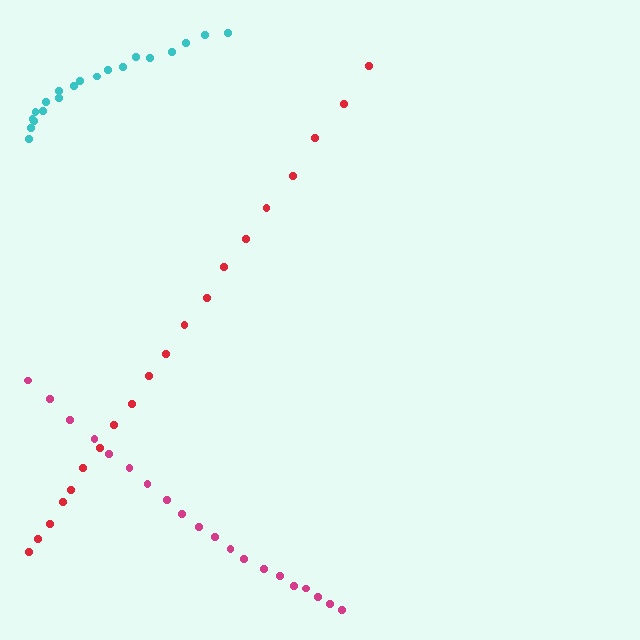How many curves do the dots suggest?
There are 3 distinct paths.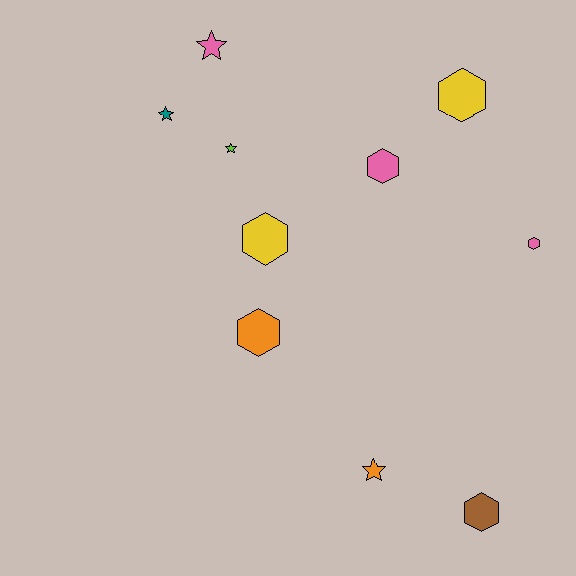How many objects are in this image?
There are 10 objects.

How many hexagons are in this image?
There are 6 hexagons.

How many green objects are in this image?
There are no green objects.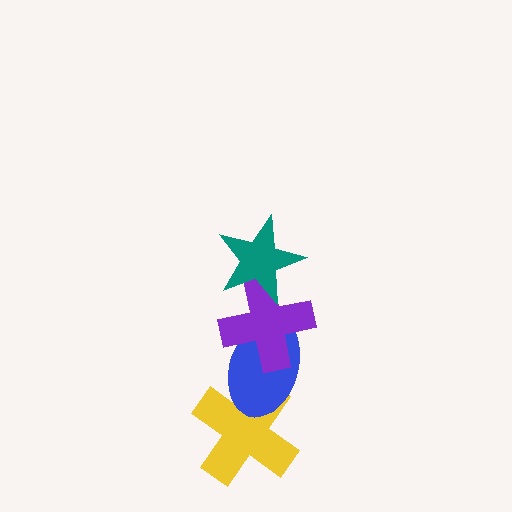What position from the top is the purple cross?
The purple cross is 2nd from the top.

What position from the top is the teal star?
The teal star is 1st from the top.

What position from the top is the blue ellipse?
The blue ellipse is 3rd from the top.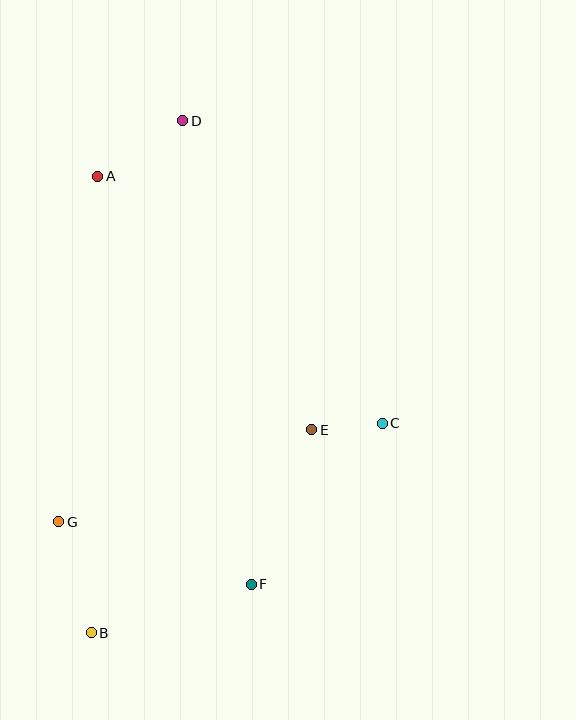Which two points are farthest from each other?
Points B and D are farthest from each other.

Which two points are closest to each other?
Points C and E are closest to each other.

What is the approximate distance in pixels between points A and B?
The distance between A and B is approximately 456 pixels.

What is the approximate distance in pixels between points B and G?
The distance between B and G is approximately 116 pixels.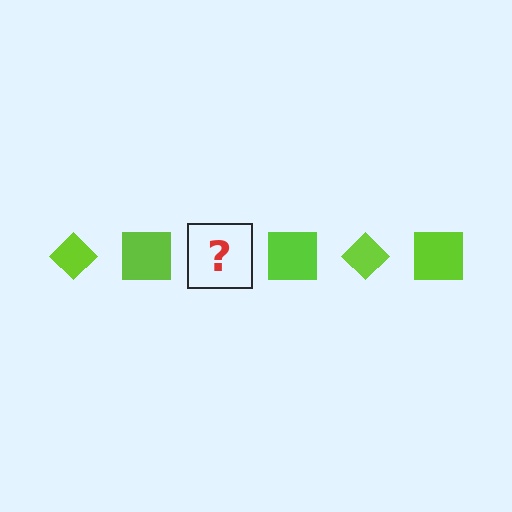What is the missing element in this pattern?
The missing element is a lime diamond.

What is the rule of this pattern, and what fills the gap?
The rule is that the pattern cycles through diamond, square shapes in lime. The gap should be filled with a lime diamond.